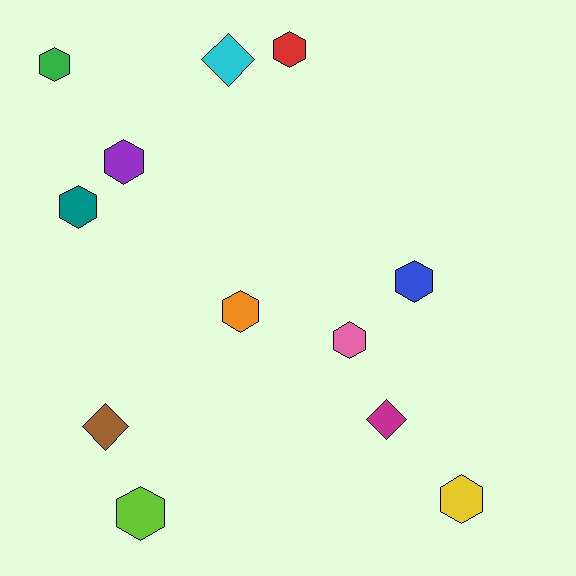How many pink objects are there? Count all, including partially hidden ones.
There is 1 pink object.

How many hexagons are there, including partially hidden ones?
There are 9 hexagons.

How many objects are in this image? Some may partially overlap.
There are 12 objects.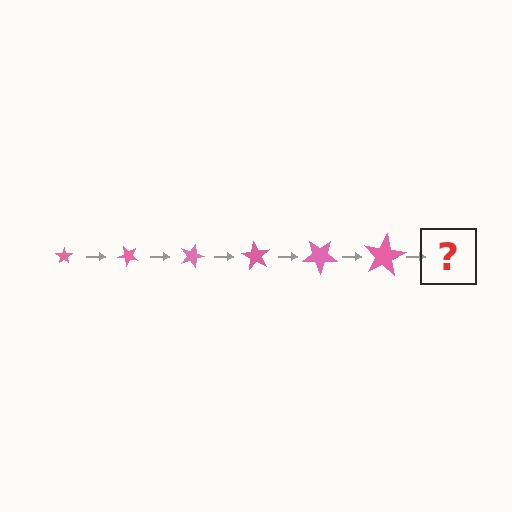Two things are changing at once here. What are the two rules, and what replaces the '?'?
The two rules are that the star grows larger each step and it rotates 45 degrees each step. The '?' should be a star, larger than the previous one and rotated 270 degrees from the start.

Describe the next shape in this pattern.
It should be a star, larger than the previous one and rotated 270 degrees from the start.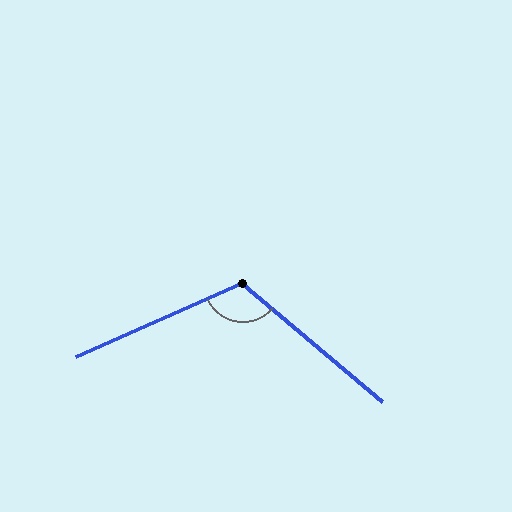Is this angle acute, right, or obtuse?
It is obtuse.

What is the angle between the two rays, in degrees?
Approximately 116 degrees.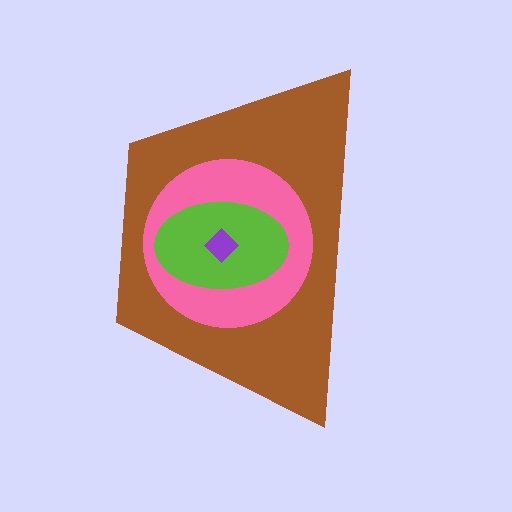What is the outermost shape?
The brown trapezoid.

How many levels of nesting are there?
4.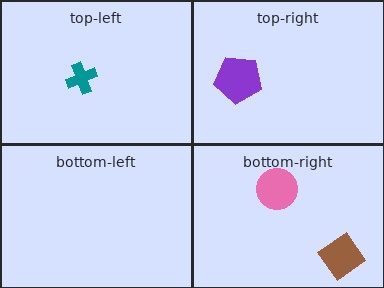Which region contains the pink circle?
The bottom-right region.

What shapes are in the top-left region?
The teal cross.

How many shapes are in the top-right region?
1.